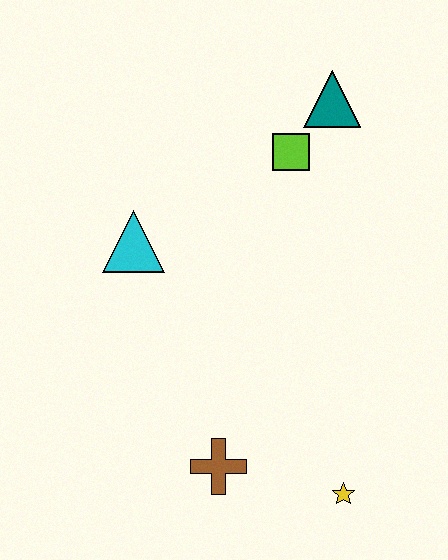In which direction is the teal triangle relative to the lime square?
The teal triangle is above the lime square.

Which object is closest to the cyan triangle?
The lime square is closest to the cyan triangle.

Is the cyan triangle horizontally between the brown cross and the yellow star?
No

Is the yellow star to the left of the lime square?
No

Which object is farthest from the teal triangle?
The yellow star is farthest from the teal triangle.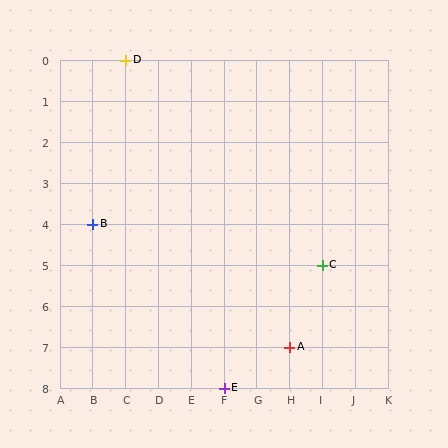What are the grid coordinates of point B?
Point B is at grid coordinates (B, 4).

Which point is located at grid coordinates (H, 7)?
Point A is at (H, 7).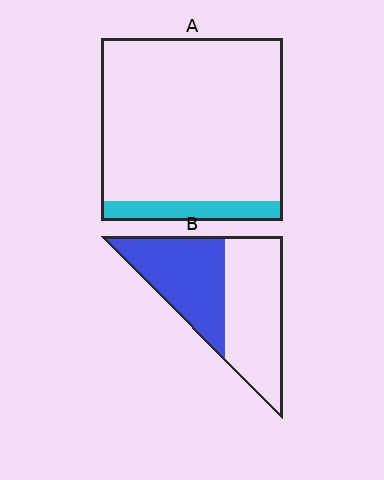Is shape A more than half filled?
No.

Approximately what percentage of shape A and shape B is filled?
A is approximately 10% and B is approximately 45%.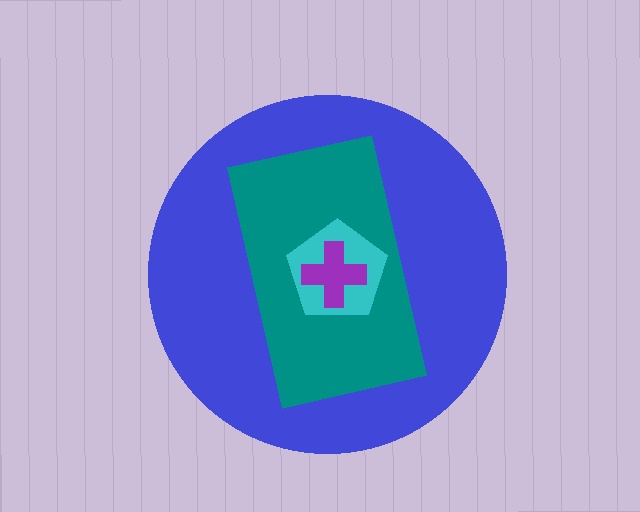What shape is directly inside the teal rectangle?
The cyan pentagon.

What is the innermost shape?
The purple cross.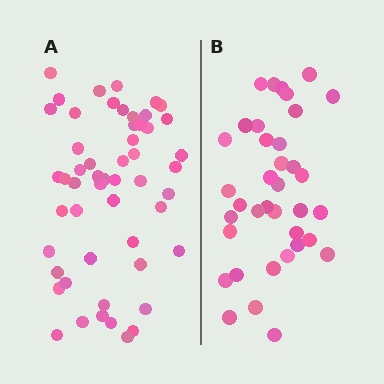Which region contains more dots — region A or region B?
Region A (the left region) has more dots.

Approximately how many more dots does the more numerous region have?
Region A has approximately 15 more dots than region B.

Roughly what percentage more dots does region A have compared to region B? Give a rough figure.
About 45% more.